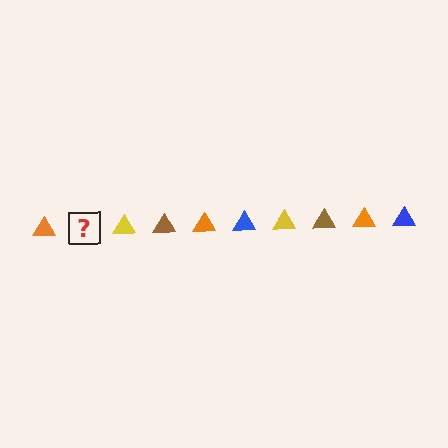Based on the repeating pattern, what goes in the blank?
The blank should be a blue triangle.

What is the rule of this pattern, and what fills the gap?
The rule is that the pattern cycles through orange, blue, yellow, brown triangles. The gap should be filled with a blue triangle.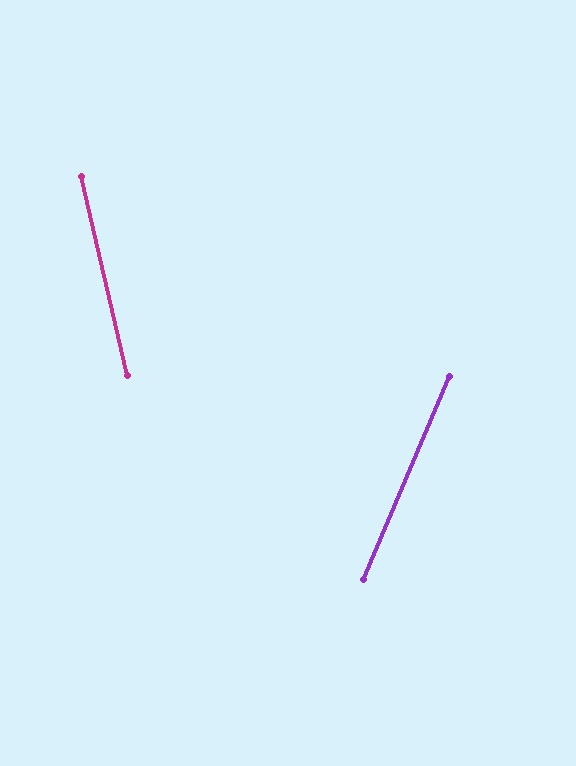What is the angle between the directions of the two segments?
Approximately 36 degrees.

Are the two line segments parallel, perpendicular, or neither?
Neither parallel nor perpendicular — they differ by about 36°.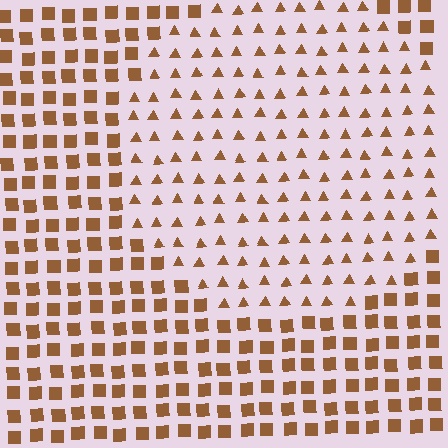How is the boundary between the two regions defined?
The boundary is defined by a change in element shape: triangles inside vs. squares outside. All elements share the same color and spacing.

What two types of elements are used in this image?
The image uses triangles inside the circle region and squares outside it.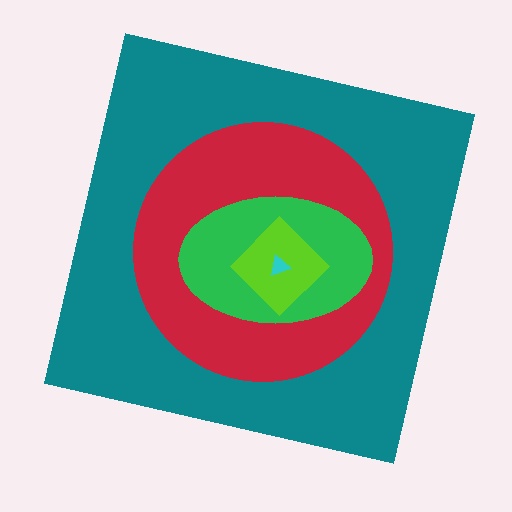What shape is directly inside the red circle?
The green ellipse.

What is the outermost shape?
The teal square.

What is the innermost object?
The cyan triangle.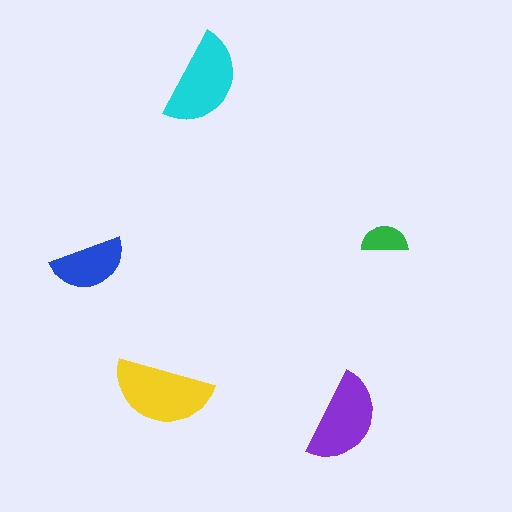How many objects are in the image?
There are 5 objects in the image.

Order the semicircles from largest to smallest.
the yellow one, the cyan one, the purple one, the blue one, the green one.